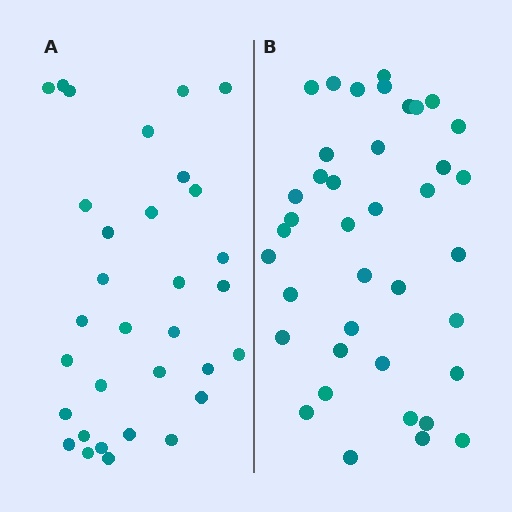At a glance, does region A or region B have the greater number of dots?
Region B (the right region) has more dots.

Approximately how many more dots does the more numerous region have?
Region B has roughly 8 or so more dots than region A.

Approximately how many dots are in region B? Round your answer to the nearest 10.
About 40 dots. (The exact count is 39, which rounds to 40.)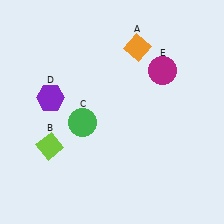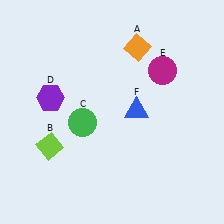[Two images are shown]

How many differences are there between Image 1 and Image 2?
There is 1 difference between the two images.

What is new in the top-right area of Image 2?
A blue triangle (F) was added in the top-right area of Image 2.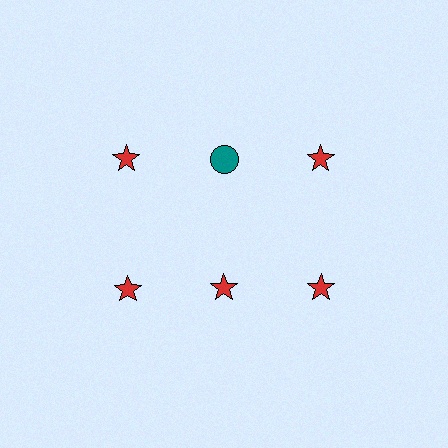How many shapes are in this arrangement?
There are 6 shapes arranged in a grid pattern.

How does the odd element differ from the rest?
It differs in both color (teal instead of red) and shape (circle instead of star).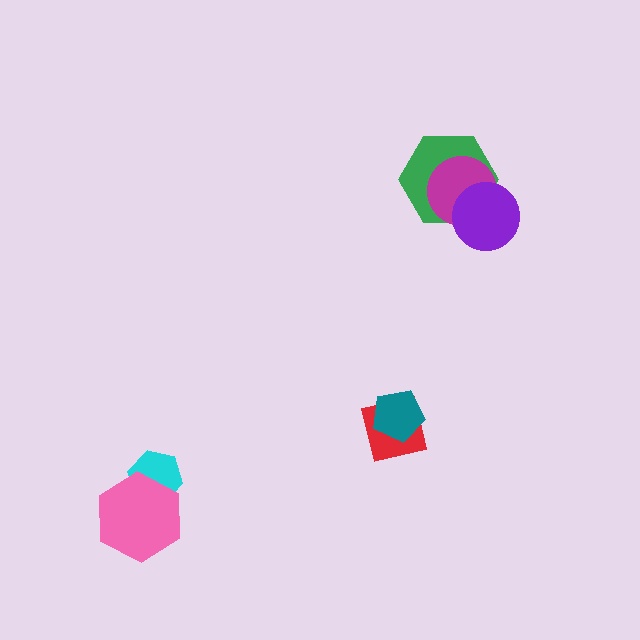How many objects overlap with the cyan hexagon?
1 object overlaps with the cyan hexagon.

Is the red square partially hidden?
Yes, it is partially covered by another shape.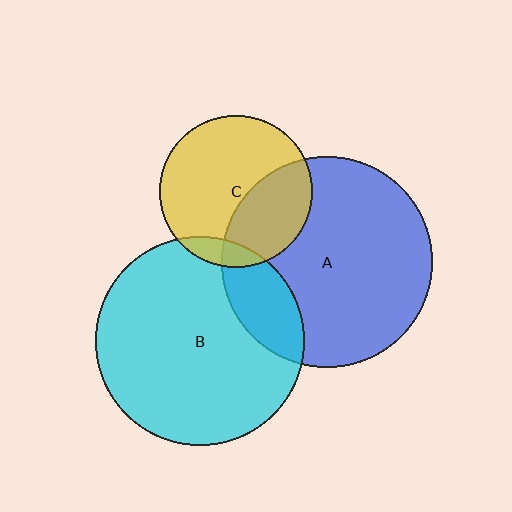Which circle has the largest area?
Circle A (blue).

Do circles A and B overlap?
Yes.